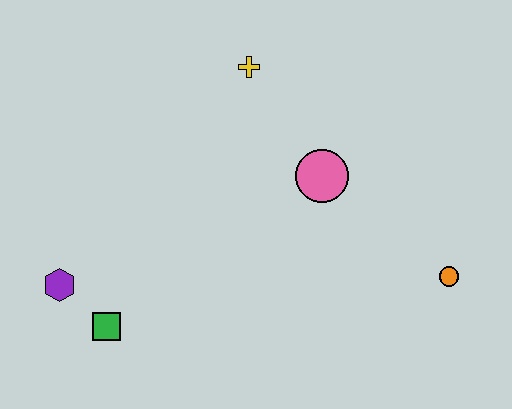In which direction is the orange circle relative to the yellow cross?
The orange circle is below the yellow cross.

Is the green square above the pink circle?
No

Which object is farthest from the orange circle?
The purple hexagon is farthest from the orange circle.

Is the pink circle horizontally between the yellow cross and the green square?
No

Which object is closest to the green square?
The purple hexagon is closest to the green square.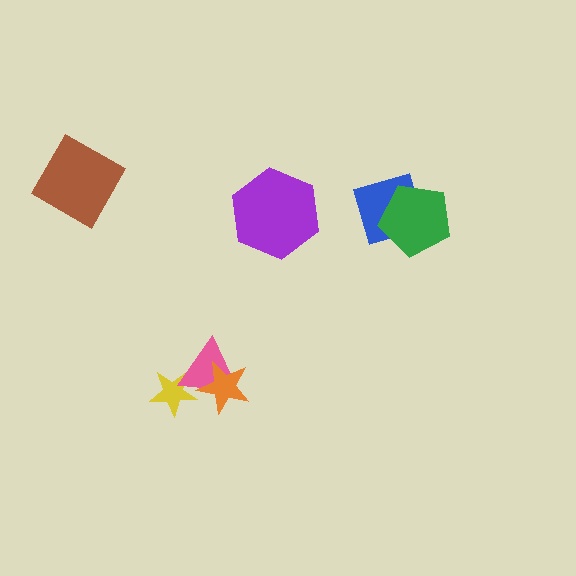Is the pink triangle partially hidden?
Yes, it is partially covered by another shape.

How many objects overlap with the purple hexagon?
0 objects overlap with the purple hexagon.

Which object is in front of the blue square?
The green pentagon is in front of the blue square.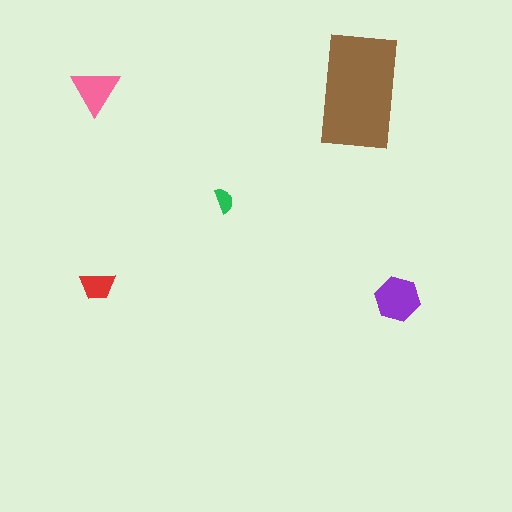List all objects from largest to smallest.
The brown rectangle, the purple hexagon, the pink triangle, the red trapezoid, the green semicircle.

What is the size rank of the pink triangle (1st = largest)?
3rd.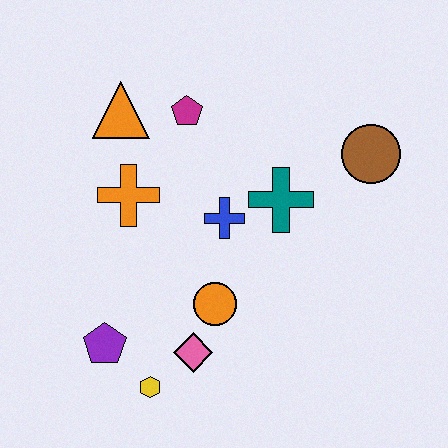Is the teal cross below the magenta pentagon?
Yes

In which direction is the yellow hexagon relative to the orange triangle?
The yellow hexagon is below the orange triangle.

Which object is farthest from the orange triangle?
The yellow hexagon is farthest from the orange triangle.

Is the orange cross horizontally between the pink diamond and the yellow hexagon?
No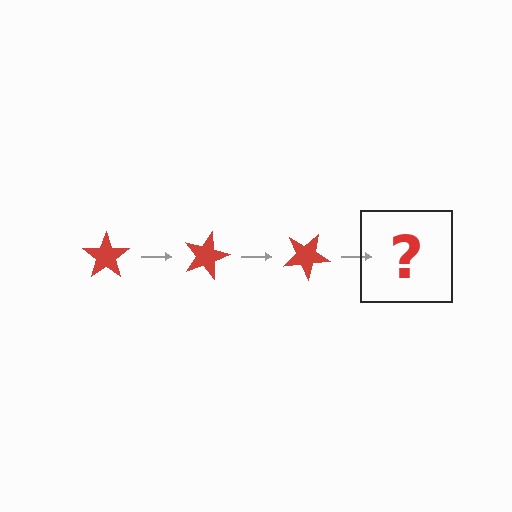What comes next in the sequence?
The next element should be a red star rotated 45 degrees.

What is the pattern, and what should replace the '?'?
The pattern is that the star rotates 15 degrees each step. The '?' should be a red star rotated 45 degrees.